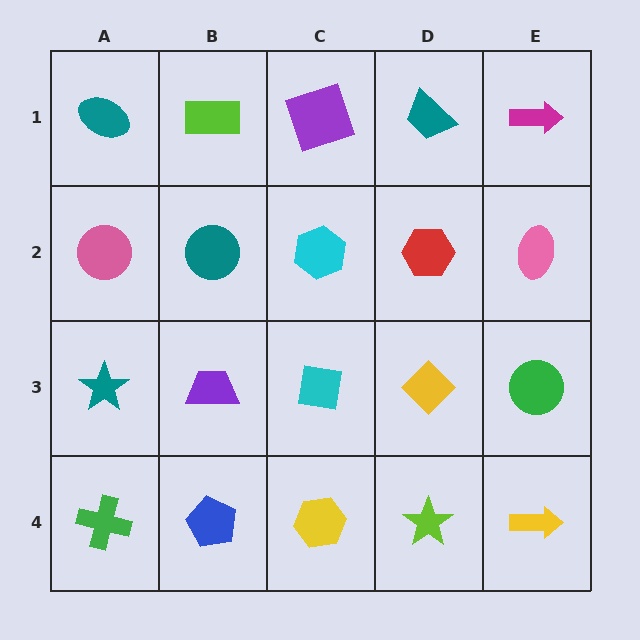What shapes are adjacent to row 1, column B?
A teal circle (row 2, column B), a teal ellipse (row 1, column A), a purple square (row 1, column C).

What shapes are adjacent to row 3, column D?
A red hexagon (row 2, column D), a lime star (row 4, column D), a cyan square (row 3, column C), a green circle (row 3, column E).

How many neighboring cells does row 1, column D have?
3.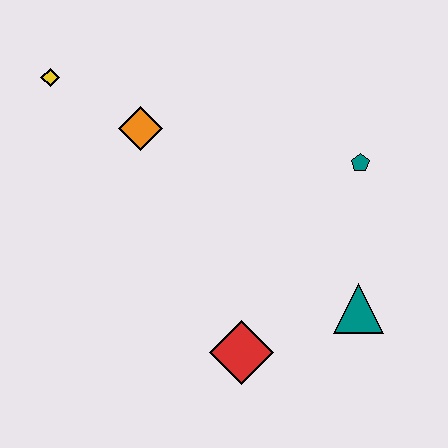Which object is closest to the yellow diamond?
The orange diamond is closest to the yellow diamond.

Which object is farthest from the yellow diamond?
The teal triangle is farthest from the yellow diamond.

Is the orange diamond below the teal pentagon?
No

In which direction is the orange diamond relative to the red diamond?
The orange diamond is above the red diamond.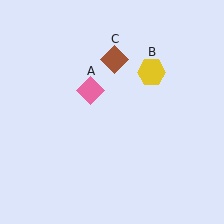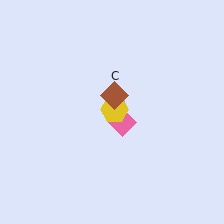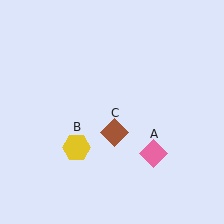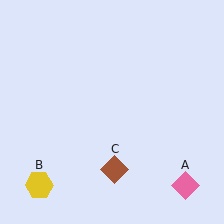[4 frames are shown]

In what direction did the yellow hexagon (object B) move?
The yellow hexagon (object B) moved down and to the left.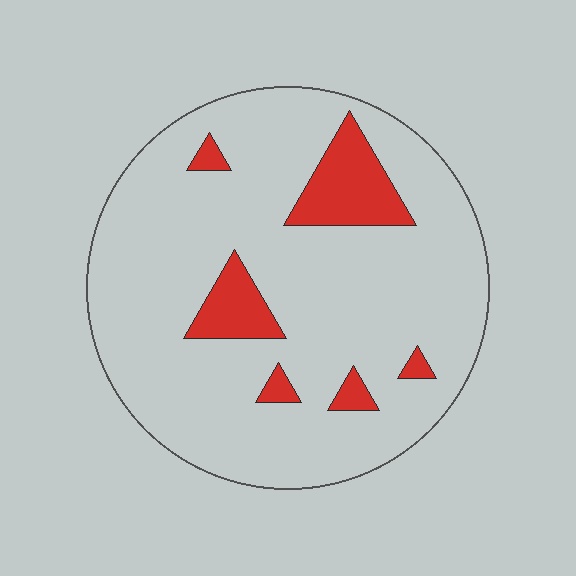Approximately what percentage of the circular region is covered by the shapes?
Approximately 15%.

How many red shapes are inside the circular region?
6.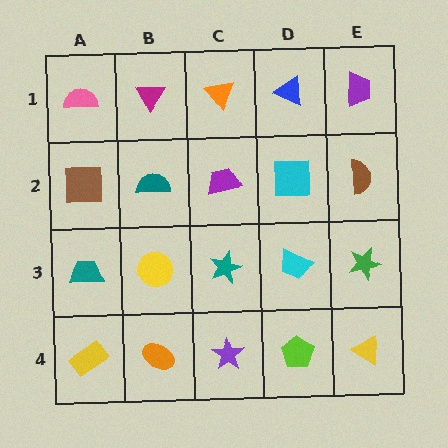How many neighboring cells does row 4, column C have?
3.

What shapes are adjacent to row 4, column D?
A cyan trapezoid (row 3, column D), a purple star (row 4, column C), a yellow triangle (row 4, column E).